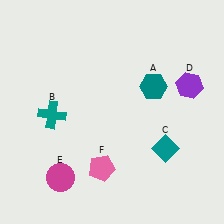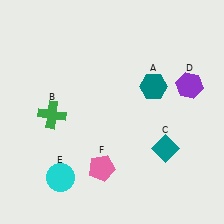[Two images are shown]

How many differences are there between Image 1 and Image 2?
There are 2 differences between the two images.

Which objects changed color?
B changed from teal to green. E changed from magenta to cyan.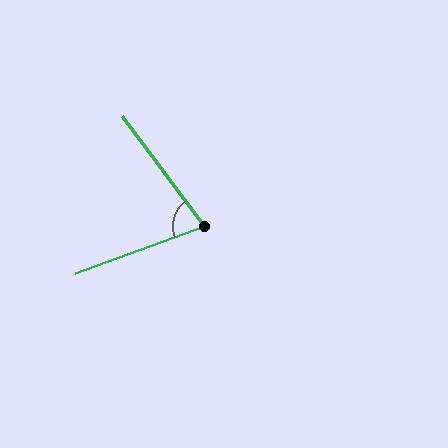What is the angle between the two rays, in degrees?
Approximately 73 degrees.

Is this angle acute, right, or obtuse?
It is acute.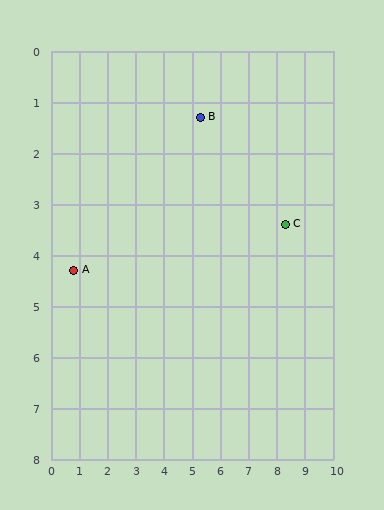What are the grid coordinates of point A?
Point A is at approximately (0.8, 4.3).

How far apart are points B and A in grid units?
Points B and A are about 5.4 grid units apart.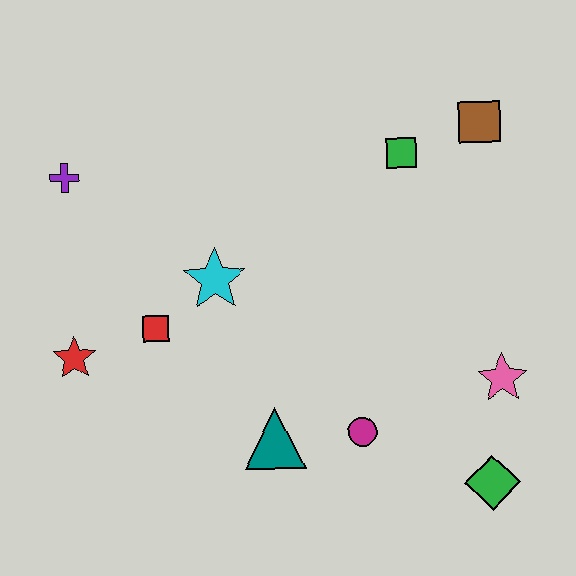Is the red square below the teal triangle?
No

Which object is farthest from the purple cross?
The green diamond is farthest from the purple cross.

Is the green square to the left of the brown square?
Yes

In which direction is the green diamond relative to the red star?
The green diamond is to the right of the red star.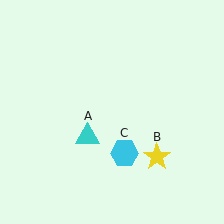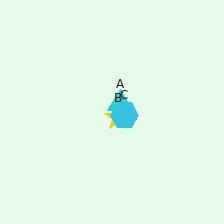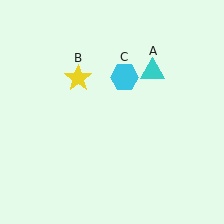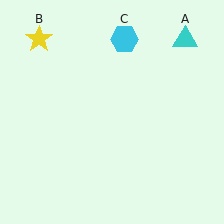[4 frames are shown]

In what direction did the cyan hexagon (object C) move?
The cyan hexagon (object C) moved up.